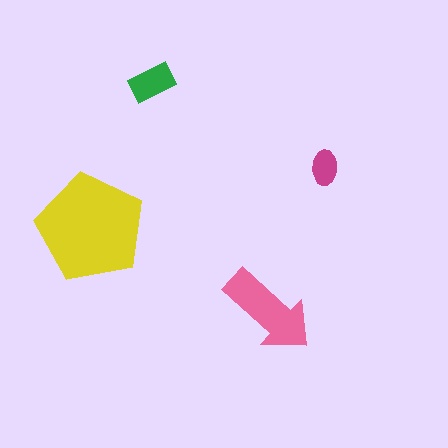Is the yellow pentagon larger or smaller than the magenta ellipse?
Larger.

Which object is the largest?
The yellow pentagon.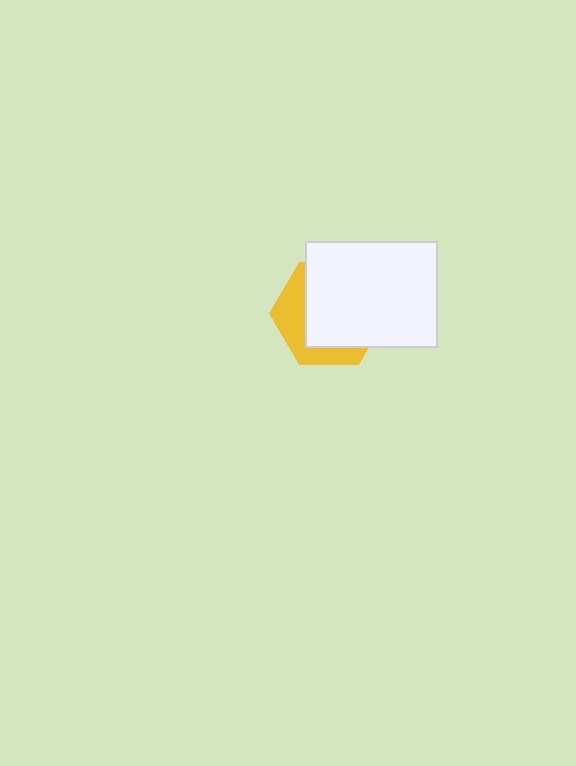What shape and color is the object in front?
The object in front is a white rectangle.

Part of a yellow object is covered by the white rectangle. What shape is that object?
It is a hexagon.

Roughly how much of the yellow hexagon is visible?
A small part of it is visible (roughly 35%).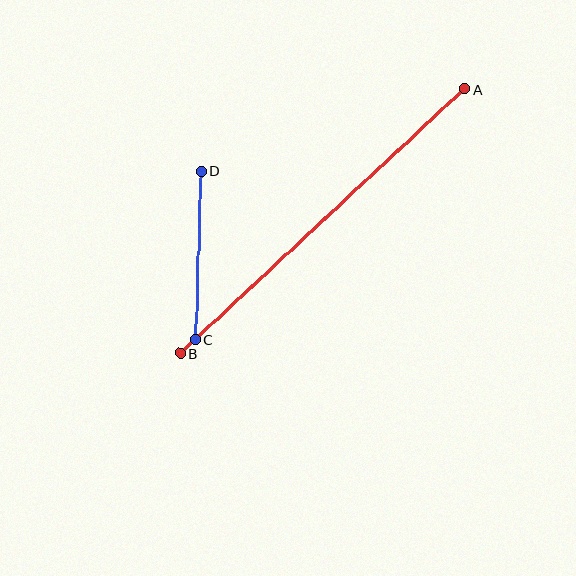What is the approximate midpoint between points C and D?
The midpoint is at approximately (198, 255) pixels.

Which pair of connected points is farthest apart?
Points A and B are farthest apart.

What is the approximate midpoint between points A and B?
The midpoint is at approximately (322, 221) pixels.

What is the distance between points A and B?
The distance is approximately 388 pixels.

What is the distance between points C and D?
The distance is approximately 168 pixels.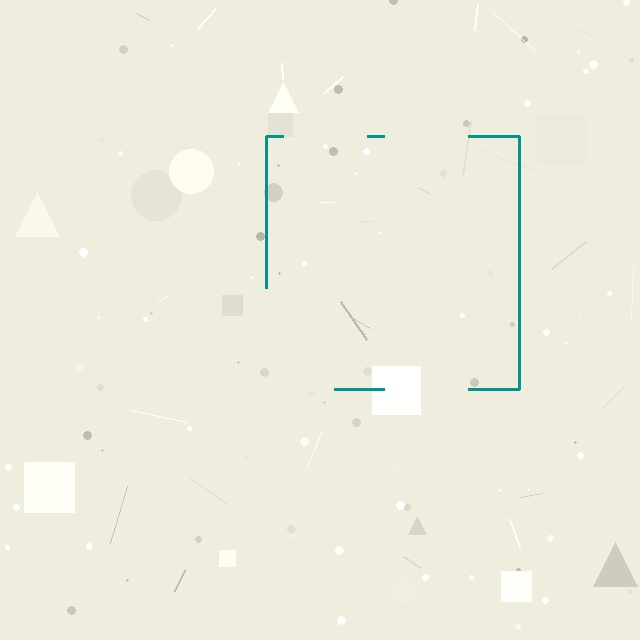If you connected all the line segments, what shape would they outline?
They would outline a square.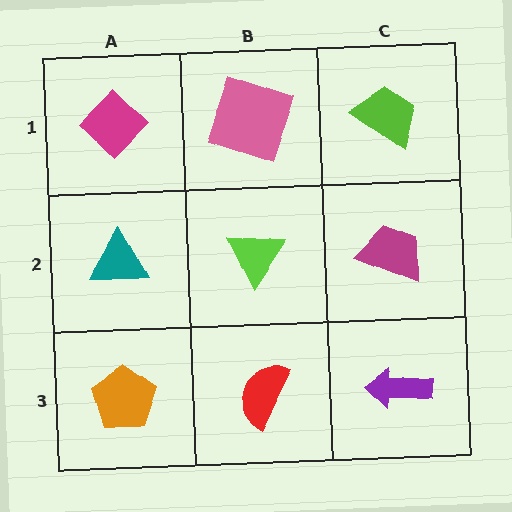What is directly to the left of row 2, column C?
A lime triangle.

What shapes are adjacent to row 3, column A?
A teal triangle (row 2, column A), a red semicircle (row 3, column B).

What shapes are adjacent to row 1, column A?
A teal triangle (row 2, column A), a pink square (row 1, column B).